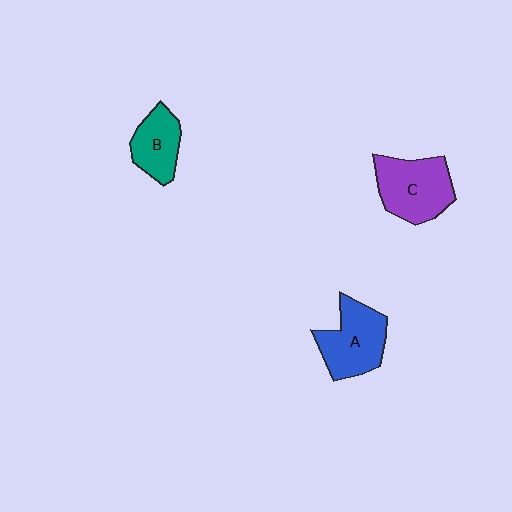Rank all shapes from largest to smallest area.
From largest to smallest: C (purple), A (blue), B (teal).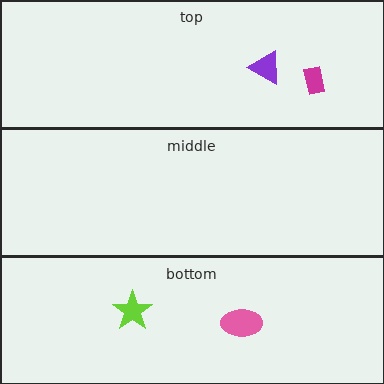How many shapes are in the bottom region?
2.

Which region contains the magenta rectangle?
The top region.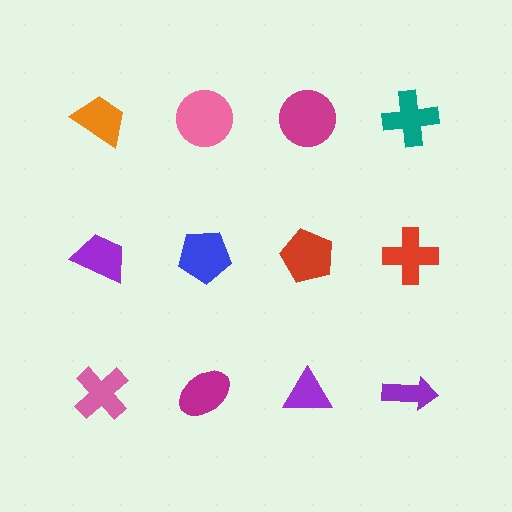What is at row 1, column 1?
An orange trapezoid.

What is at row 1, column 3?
A magenta circle.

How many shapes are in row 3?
4 shapes.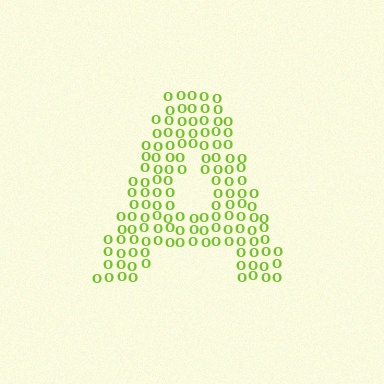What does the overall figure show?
The overall figure shows the letter A.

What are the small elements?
The small elements are letter O's.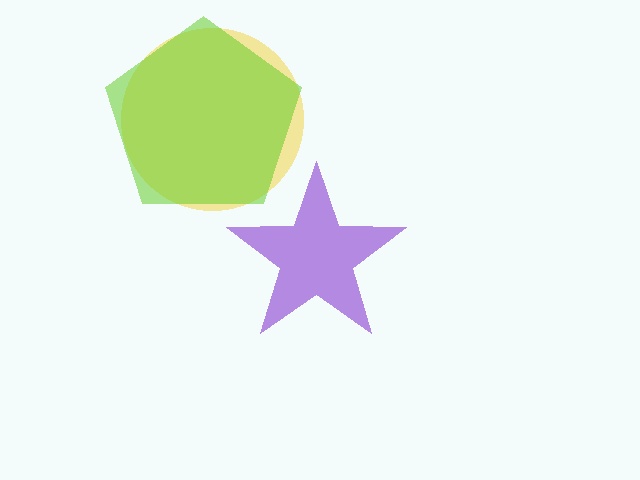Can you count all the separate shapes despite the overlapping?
Yes, there are 3 separate shapes.